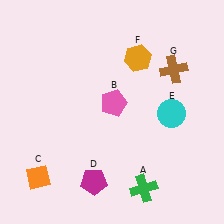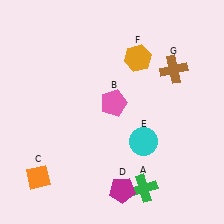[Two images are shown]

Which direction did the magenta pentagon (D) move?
The magenta pentagon (D) moved right.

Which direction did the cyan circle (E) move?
The cyan circle (E) moved down.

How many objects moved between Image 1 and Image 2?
2 objects moved between the two images.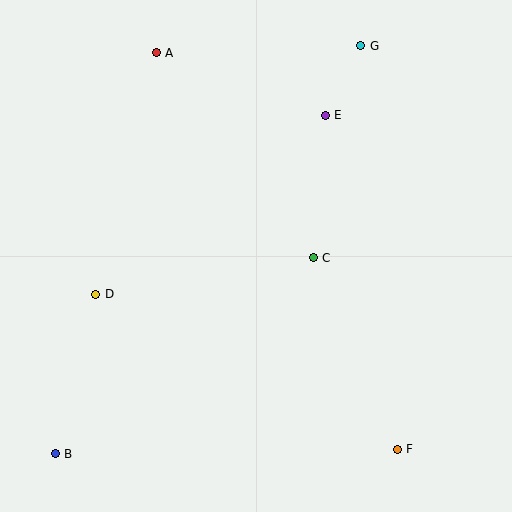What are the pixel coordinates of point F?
Point F is at (397, 449).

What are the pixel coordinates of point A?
Point A is at (156, 53).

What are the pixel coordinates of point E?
Point E is at (325, 115).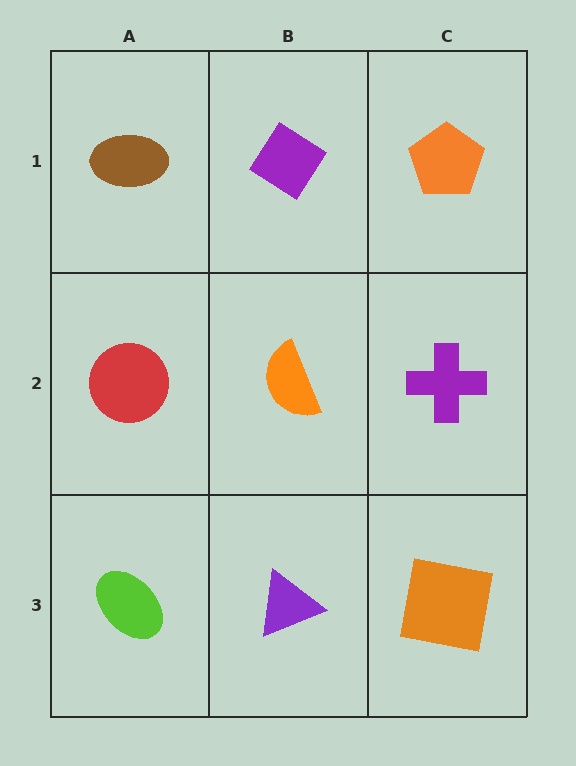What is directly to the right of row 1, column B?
An orange pentagon.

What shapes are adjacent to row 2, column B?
A purple diamond (row 1, column B), a purple triangle (row 3, column B), a red circle (row 2, column A), a purple cross (row 2, column C).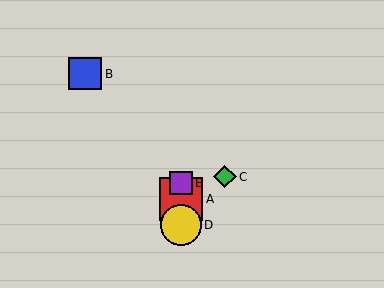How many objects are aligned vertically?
3 objects (A, D, E) are aligned vertically.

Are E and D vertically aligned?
Yes, both are at x≈181.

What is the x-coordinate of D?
Object D is at x≈181.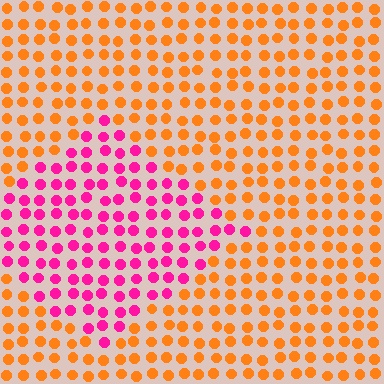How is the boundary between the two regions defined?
The boundary is defined purely by a slight shift in hue (about 64 degrees). Spacing, size, and orientation are identical on both sides.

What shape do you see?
I see a diamond.